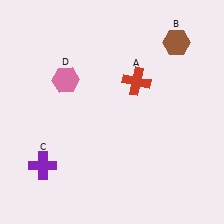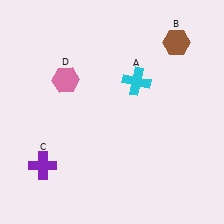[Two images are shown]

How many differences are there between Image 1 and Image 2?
There is 1 difference between the two images.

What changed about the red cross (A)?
In Image 1, A is red. In Image 2, it changed to cyan.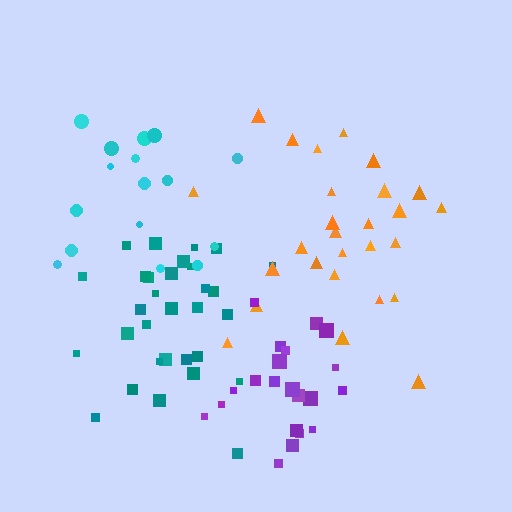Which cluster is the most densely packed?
Teal.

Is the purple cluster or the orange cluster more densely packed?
Purple.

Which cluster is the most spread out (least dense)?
Cyan.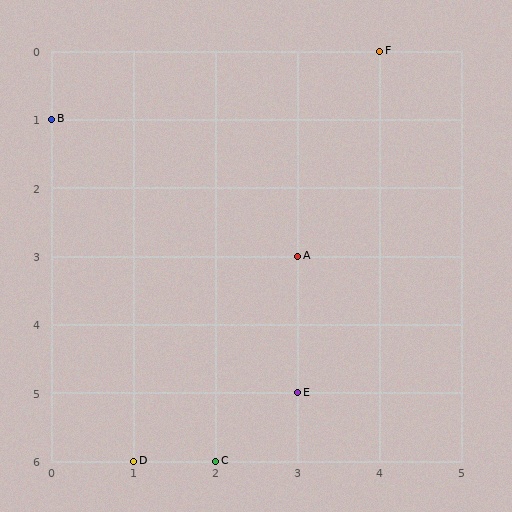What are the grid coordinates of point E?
Point E is at grid coordinates (3, 5).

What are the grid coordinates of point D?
Point D is at grid coordinates (1, 6).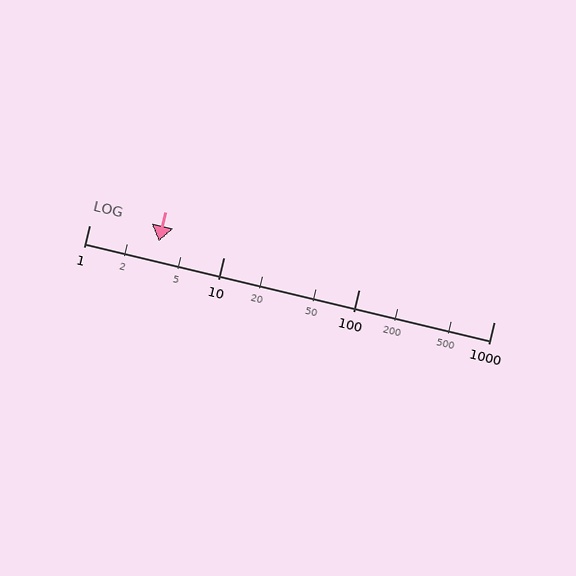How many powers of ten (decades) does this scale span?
The scale spans 3 decades, from 1 to 1000.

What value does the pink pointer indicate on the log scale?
The pointer indicates approximately 3.3.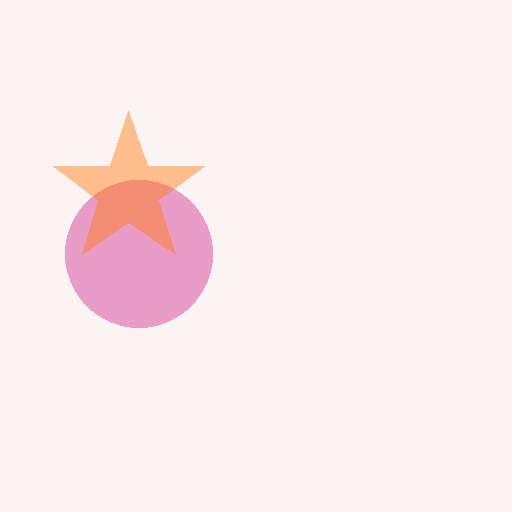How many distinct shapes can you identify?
There are 2 distinct shapes: a magenta circle, an orange star.